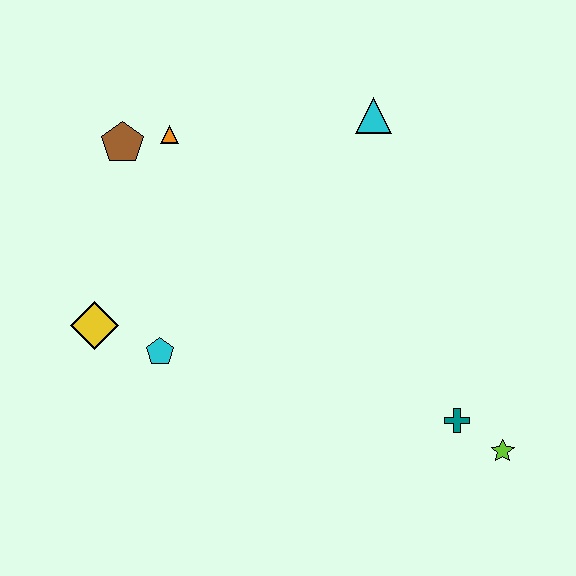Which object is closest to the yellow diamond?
The cyan pentagon is closest to the yellow diamond.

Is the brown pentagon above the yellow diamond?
Yes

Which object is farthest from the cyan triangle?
The lime star is farthest from the cyan triangle.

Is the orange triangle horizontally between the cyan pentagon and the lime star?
Yes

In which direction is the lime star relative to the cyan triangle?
The lime star is below the cyan triangle.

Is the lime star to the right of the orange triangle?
Yes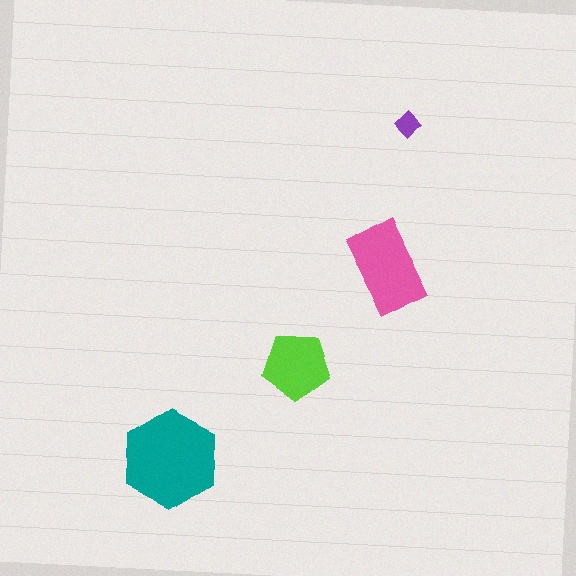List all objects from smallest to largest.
The purple diamond, the lime pentagon, the pink rectangle, the teal hexagon.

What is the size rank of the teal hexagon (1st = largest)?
1st.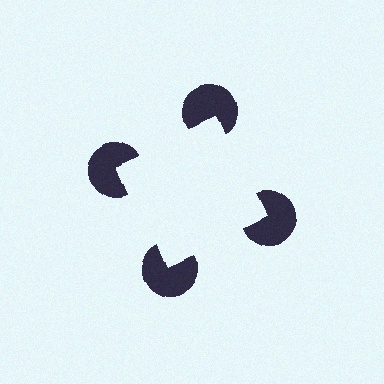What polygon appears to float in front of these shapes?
An illusory square — its edges are inferred from the aligned wedge cuts in the pac-man discs, not physically drawn.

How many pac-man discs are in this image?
There are 4 — one at each vertex of the illusory square.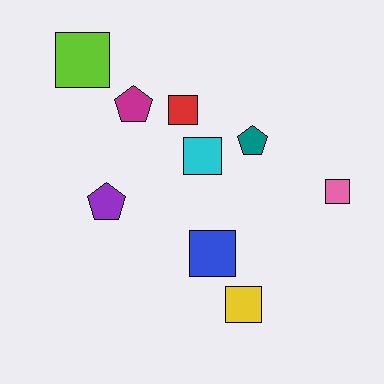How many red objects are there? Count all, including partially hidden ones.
There is 1 red object.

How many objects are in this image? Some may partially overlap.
There are 9 objects.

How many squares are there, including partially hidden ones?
There are 6 squares.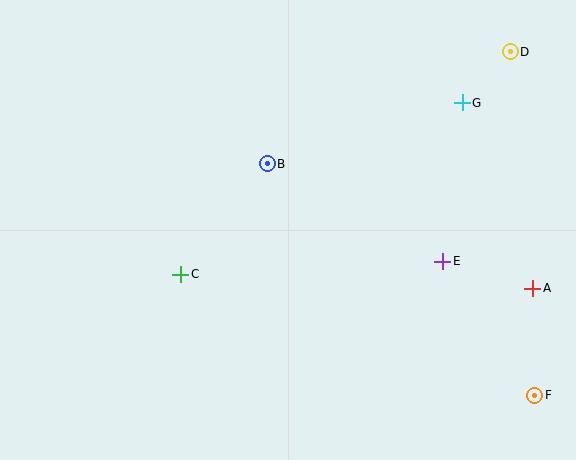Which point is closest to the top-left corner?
Point B is closest to the top-left corner.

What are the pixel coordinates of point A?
Point A is at (533, 288).